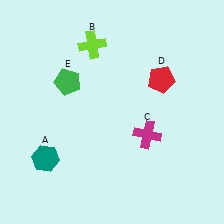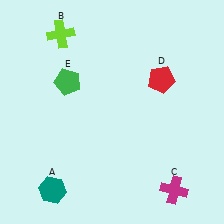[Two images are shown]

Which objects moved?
The objects that moved are: the teal hexagon (A), the lime cross (B), the magenta cross (C).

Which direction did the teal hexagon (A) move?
The teal hexagon (A) moved down.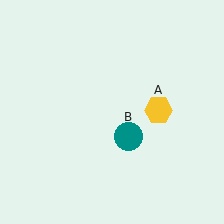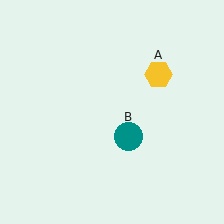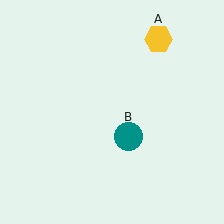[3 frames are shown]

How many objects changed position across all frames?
1 object changed position: yellow hexagon (object A).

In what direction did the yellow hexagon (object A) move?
The yellow hexagon (object A) moved up.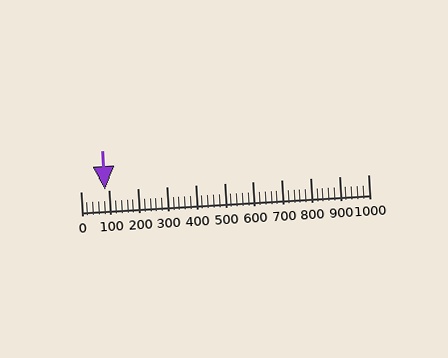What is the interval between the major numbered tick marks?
The major tick marks are spaced 100 units apart.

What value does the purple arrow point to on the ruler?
The purple arrow points to approximately 86.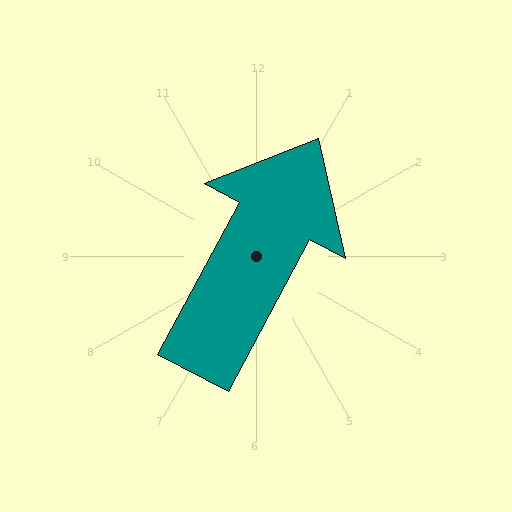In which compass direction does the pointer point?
Northeast.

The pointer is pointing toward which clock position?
Roughly 1 o'clock.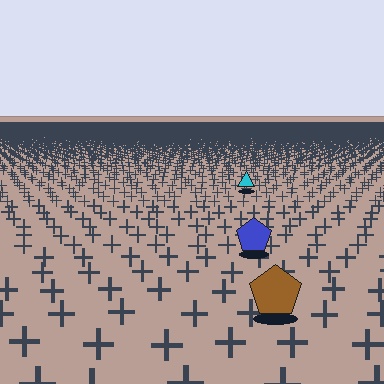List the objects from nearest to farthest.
From nearest to farthest: the brown pentagon, the blue pentagon, the cyan triangle.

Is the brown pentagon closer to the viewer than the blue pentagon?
Yes. The brown pentagon is closer — you can tell from the texture gradient: the ground texture is coarser near it.